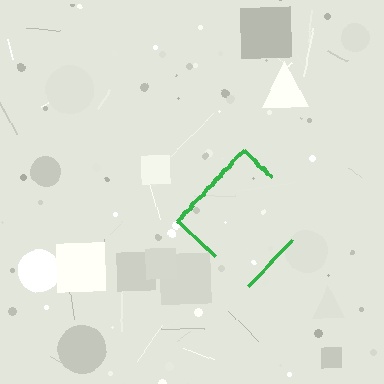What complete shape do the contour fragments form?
The contour fragments form a diamond.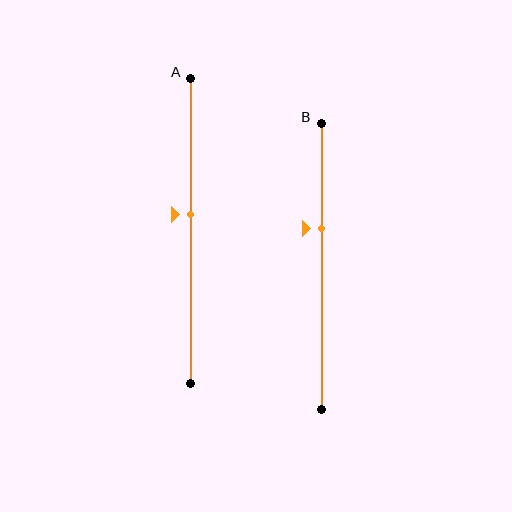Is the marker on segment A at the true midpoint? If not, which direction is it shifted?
No, the marker on segment A is shifted upward by about 5% of the segment length.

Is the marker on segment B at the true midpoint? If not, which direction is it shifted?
No, the marker on segment B is shifted upward by about 13% of the segment length.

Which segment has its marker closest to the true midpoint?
Segment A has its marker closest to the true midpoint.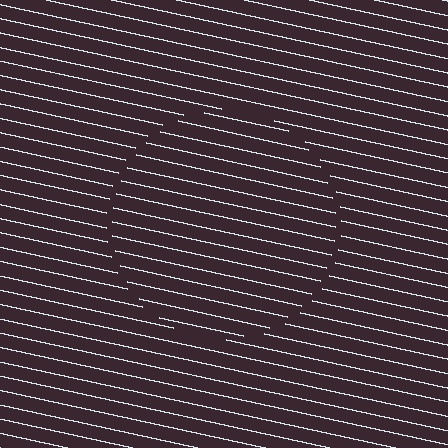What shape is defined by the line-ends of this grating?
An illusory circle. The interior of the shape contains the same grating, shifted by half a period — the contour is defined by the phase discontinuity where line-ends from the inner and outer gratings abut.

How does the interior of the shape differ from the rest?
The interior of the shape contains the same grating, shifted by half a period — the contour is defined by the phase discontinuity where line-ends from the inner and outer gratings abut.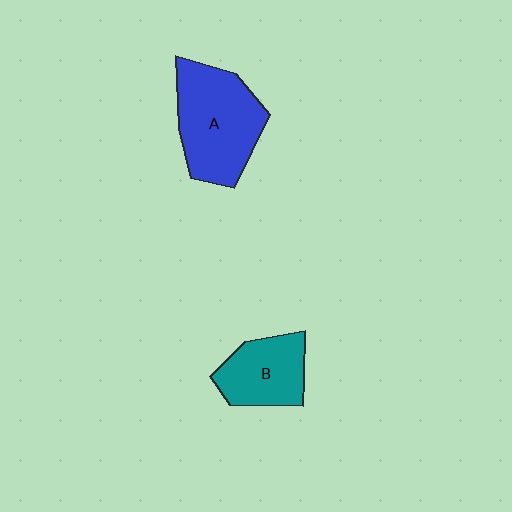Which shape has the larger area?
Shape A (blue).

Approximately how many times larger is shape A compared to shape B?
Approximately 1.5 times.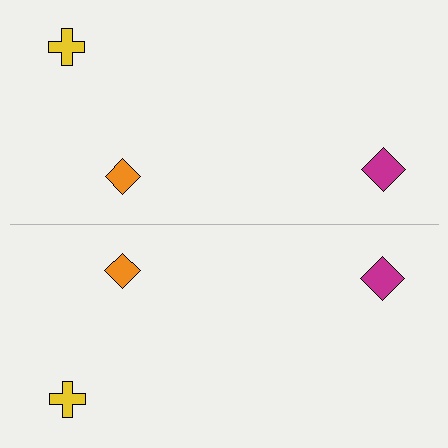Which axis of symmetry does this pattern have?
The pattern has a horizontal axis of symmetry running through the center of the image.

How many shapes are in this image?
There are 6 shapes in this image.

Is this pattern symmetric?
Yes, this pattern has bilateral (reflection) symmetry.